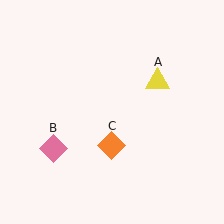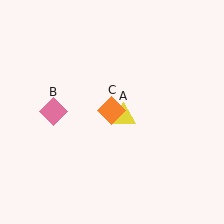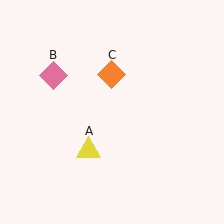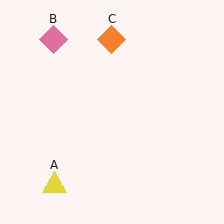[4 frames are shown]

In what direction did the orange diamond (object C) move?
The orange diamond (object C) moved up.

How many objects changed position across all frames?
3 objects changed position: yellow triangle (object A), pink diamond (object B), orange diamond (object C).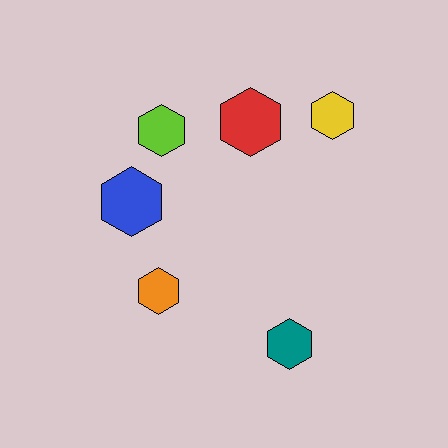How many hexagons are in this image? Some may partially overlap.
There are 6 hexagons.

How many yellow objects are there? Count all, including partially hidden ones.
There is 1 yellow object.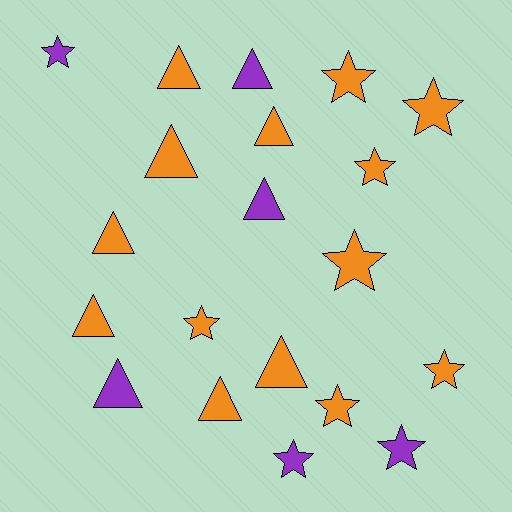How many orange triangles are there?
There are 7 orange triangles.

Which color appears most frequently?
Orange, with 14 objects.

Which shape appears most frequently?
Star, with 10 objects.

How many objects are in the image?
There are 20 objects.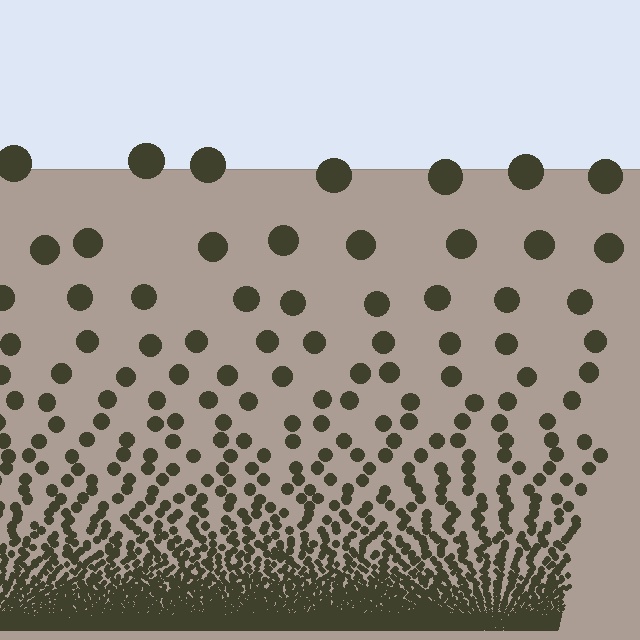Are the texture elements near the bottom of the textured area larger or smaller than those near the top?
Smaller. The gradient is inverted — elements near the bottom are smaller and denser.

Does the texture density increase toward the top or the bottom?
Density increases toward the bottom.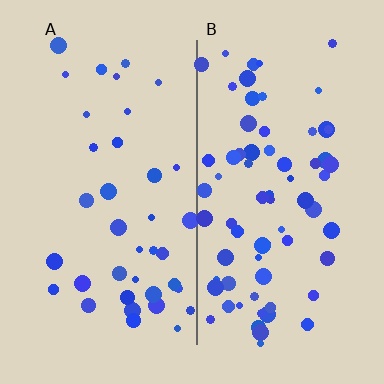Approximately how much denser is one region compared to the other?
Approximately 1.9× — region B over region A.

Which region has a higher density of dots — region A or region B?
B (the right).